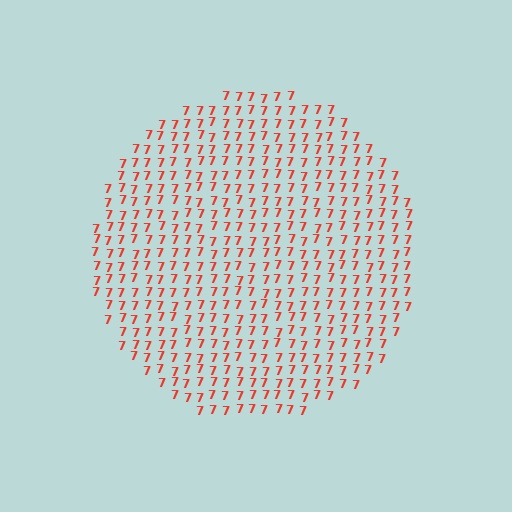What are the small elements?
The small elements are digit 7's.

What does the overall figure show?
The overall figure shows a circle.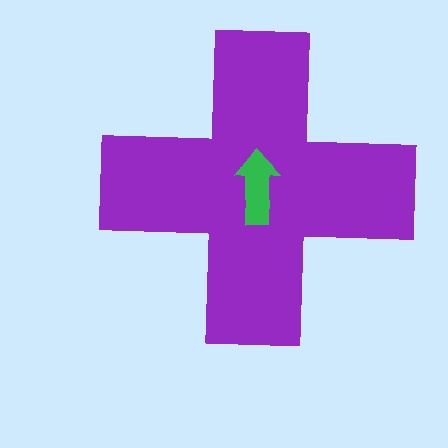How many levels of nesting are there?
2.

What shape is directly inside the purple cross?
The green arrow.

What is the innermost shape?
The green arrow.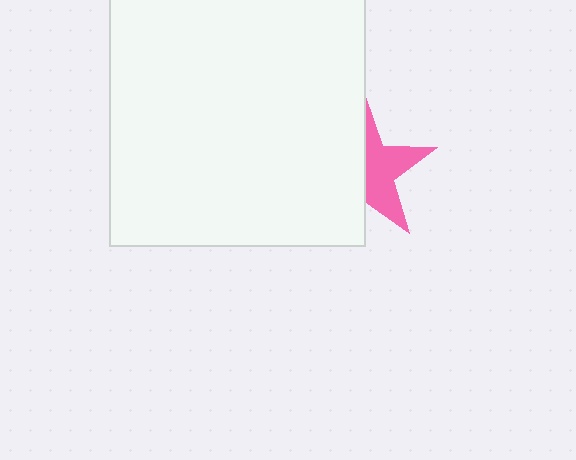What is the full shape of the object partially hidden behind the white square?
The partially hidden object is a pink star.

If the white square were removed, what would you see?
You would see the complete pink star.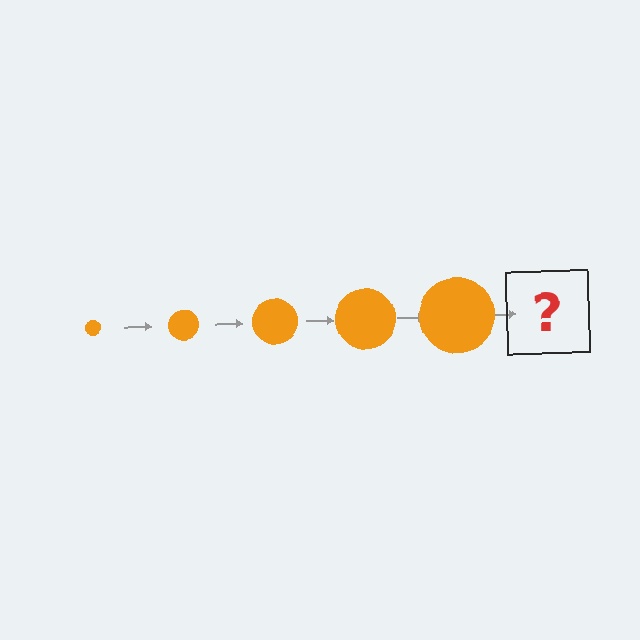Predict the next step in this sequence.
The next step is an orange circle, larger than the previous one.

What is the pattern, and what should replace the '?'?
The pattern is that the circle gets progressively larger each step. The '?' should be an orange circle, larger than the previous one.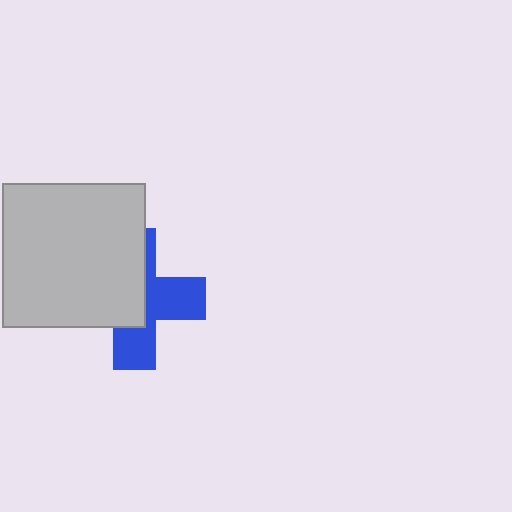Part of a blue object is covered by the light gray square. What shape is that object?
It is a cross.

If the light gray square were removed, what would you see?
You would see the complete blue cross.